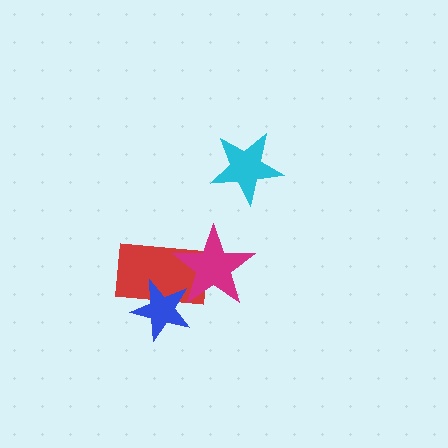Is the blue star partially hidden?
No, no other shape covers it.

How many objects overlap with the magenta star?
2 objects overlap with the magenta star.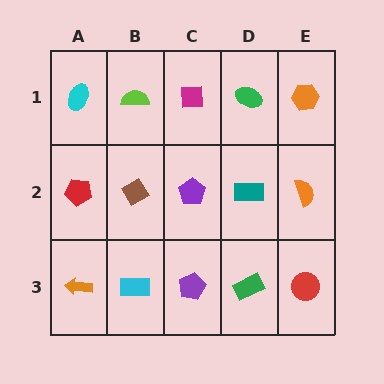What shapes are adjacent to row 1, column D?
A teal rectangle (row 2, column D), a magenta square (row 1, column C), an orange hexagon (row 1, column E).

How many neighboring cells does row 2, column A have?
3.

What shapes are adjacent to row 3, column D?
A teal rectangle (row 2, column D), a purple pentagon (row 3, column C), a red circle (row 3, column E).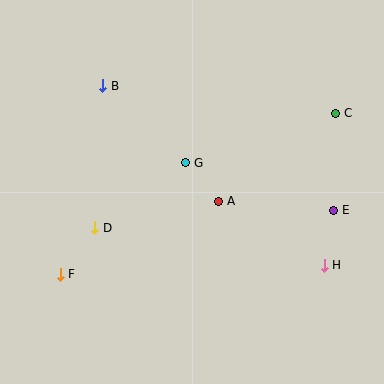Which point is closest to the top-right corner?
Point C is closest to the top-right corner.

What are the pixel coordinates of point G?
Point G is at (186, 163).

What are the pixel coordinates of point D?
Point D is at (95, 228).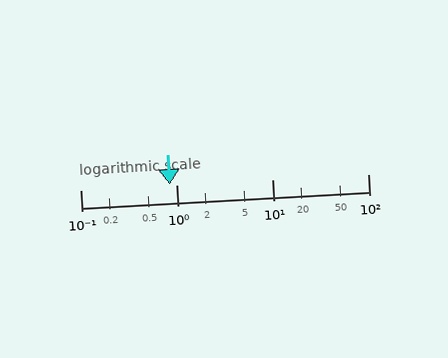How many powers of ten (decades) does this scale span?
The scale spans 3 decades, from 0.1 to 100.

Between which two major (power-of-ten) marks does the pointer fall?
The pointer is between 0.1 and 1.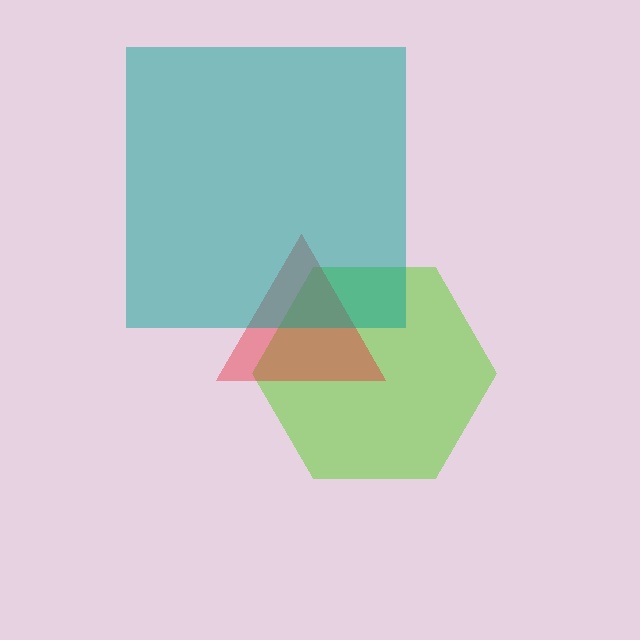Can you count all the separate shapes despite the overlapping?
Yes, there are 3 separate shapes.